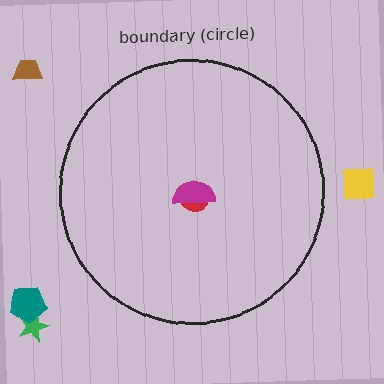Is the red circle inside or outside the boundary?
Inside.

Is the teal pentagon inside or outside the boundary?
Outside.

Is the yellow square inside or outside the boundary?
Outside.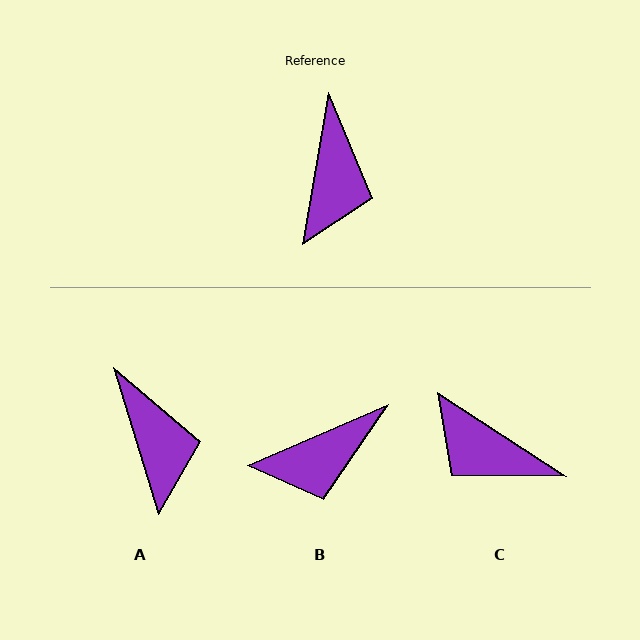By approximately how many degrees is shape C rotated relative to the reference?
Approximately 114 degrees clockwise.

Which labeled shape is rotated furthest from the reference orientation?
C, about 114 degrees away.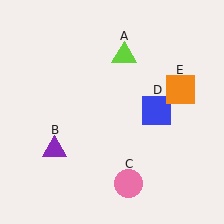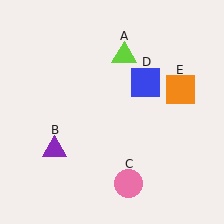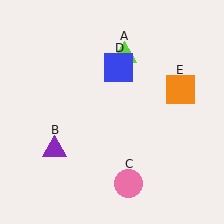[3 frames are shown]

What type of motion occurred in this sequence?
The blue square (object D) rotated counterclockwise around the center of the scene.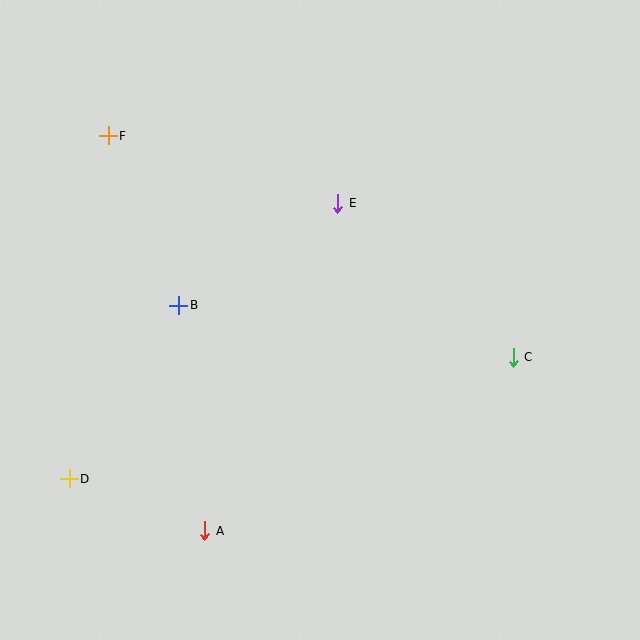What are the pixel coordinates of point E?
Point E is at (338, 203).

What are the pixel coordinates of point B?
Point B is at (179, 305).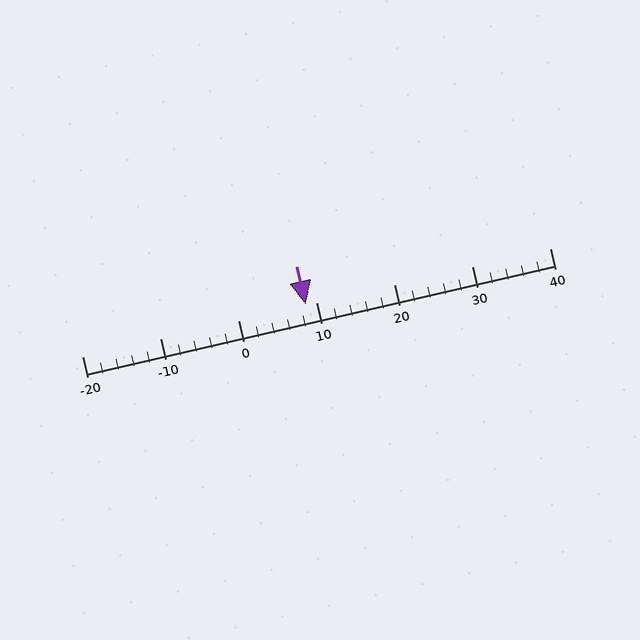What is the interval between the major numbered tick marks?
The major tick marks are spaced 10 units apart.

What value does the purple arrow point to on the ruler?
The purple arrow points to approximately 9.